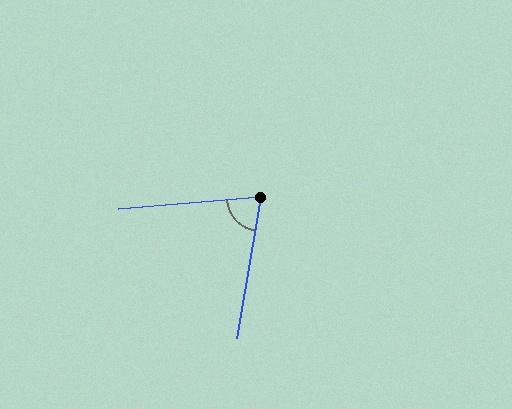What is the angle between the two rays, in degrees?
Approximately 75 degrees.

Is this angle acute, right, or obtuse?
It is acute.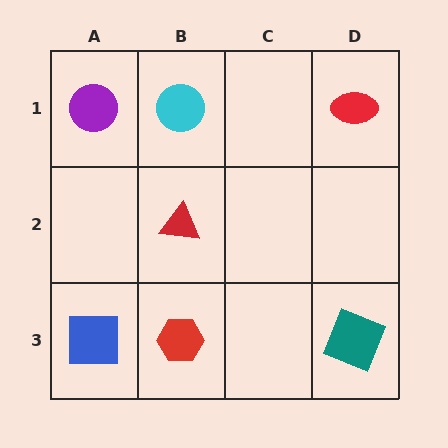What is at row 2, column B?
A red triangle.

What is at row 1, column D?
A red ellipse.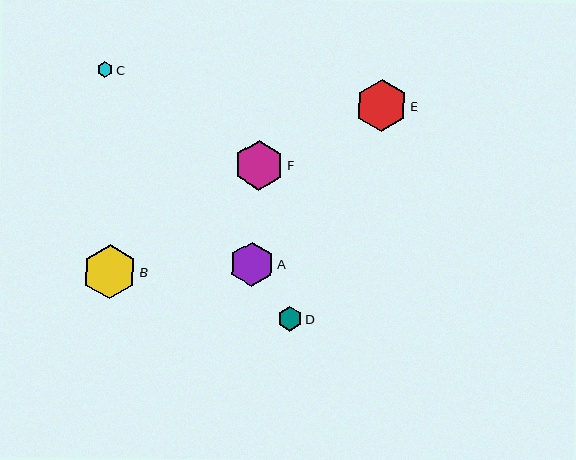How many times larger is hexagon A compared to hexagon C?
Hexagon A is approximately 2.8 times the size of hexagon C.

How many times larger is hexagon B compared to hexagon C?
Hexagon B is approximately 3.4 times the size of hexagon C.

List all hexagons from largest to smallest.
From largest to smallest: B, E, F, A, D, C.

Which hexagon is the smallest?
Hexagon C is the smallest with a size of approximately 16 pixels.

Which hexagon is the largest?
Hexagon B is the largest with a size of approximately 54 pixels.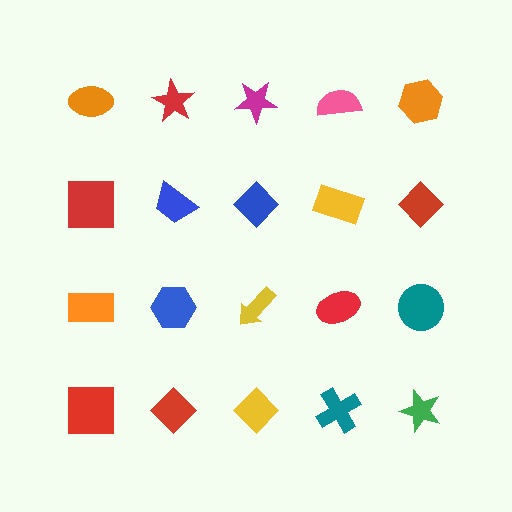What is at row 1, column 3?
A magenta star.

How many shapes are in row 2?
5 shapes.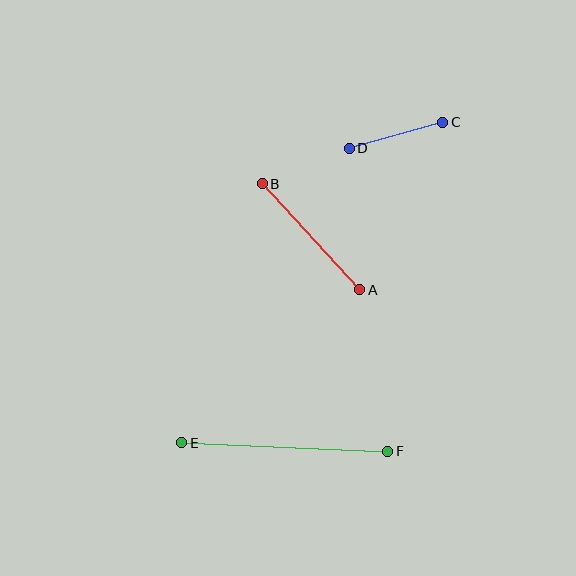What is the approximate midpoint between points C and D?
The midpoint is at approximately (396, 135) pixels.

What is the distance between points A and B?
The distance is approximately 144 pixels.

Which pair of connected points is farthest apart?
Points E and F are farthest apart.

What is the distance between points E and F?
The distance is approximately 206 pixels.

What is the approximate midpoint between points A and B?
The midpoint is at approximately (311, 237) pixels.